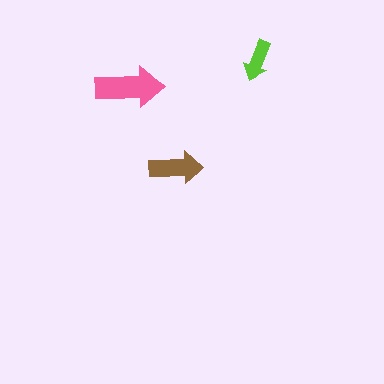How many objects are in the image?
There are 3 objects in the image.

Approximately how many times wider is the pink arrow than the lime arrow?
About 1.5 times wider.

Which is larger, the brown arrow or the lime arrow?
The brown one.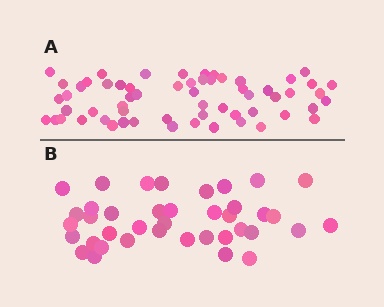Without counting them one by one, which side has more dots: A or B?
Region A (the top region) has more dots.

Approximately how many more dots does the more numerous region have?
Region A has approximately 20 more dots than region B.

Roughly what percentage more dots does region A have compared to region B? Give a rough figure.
About 55% more.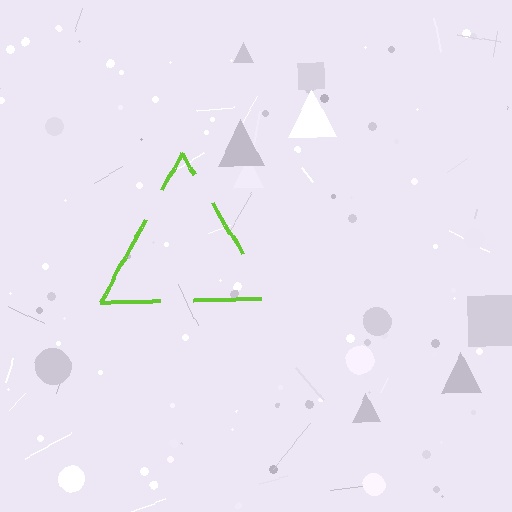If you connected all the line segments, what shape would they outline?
They would outline a triangle.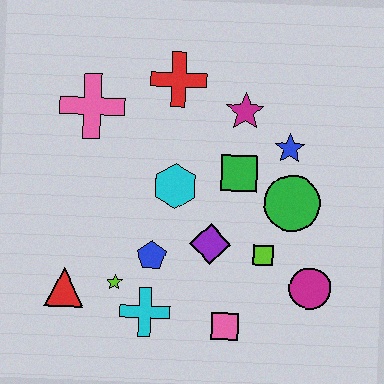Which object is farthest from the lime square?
The pink cross is farthest from the lime square.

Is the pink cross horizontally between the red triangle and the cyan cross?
Yes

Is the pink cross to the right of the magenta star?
No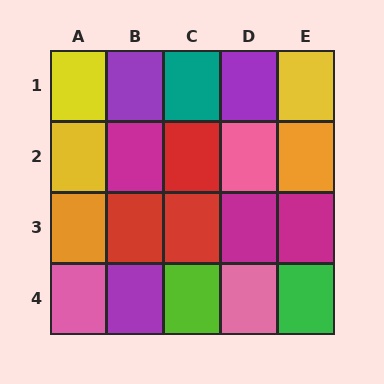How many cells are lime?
1 cell is lime.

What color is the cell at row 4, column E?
Green.